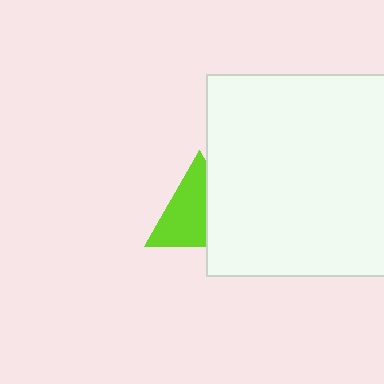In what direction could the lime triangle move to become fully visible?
The lime triangle could move left. That would shift it out from behind the white square entirely.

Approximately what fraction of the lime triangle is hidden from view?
Roughly 40% of the lime triangle is hidden behind the white square.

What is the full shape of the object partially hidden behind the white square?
The partially hidden object is a lime triangle.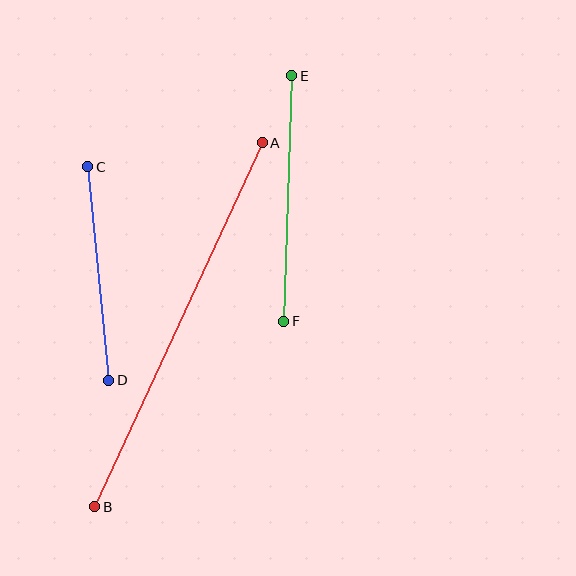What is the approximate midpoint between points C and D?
The midpoint is at approximately (98, 273) pixels.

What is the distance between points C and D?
The distance is approximately 214 pixels.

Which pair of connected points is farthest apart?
Points A and B are farthest apart.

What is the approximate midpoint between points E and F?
The midpoint is at approximately (288, 198) pixels.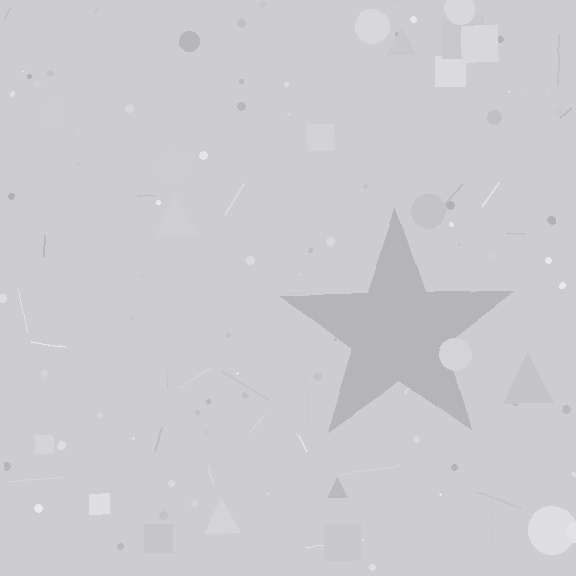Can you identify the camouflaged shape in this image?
The camouflaged shape is a star.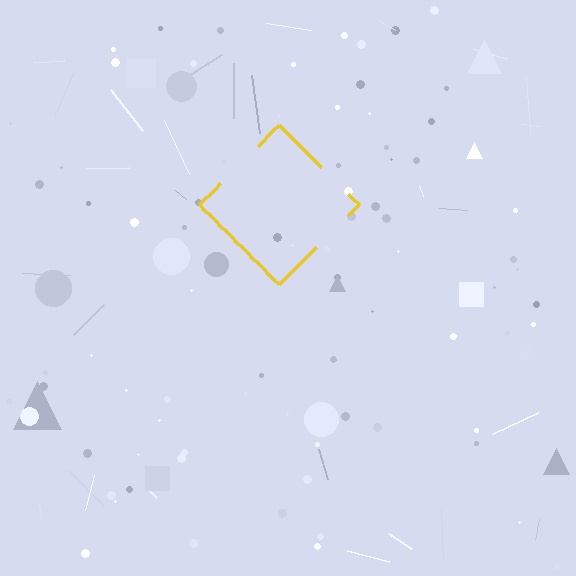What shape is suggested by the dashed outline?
The dashed outline suggests a diamond.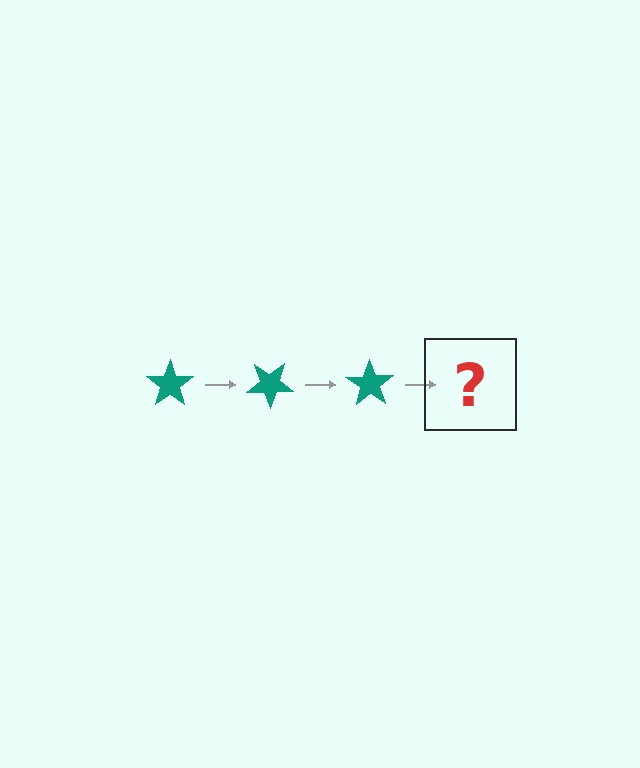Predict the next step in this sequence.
The next step is a teal star rotated 105 degrees.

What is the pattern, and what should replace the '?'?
The pattern is that the star rotates 35 degrees each step. The '?' should be a teal star rotated 105 degrees.